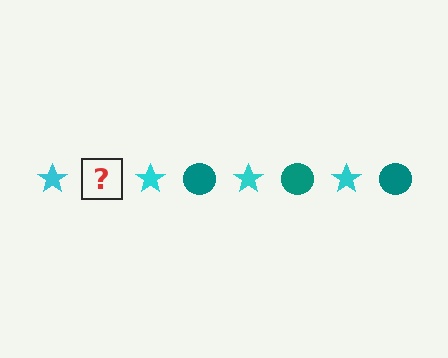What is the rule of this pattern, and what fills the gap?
The rule is that the pattern alternates between cyan star and teal circle. The gap should be filled with a teal circle.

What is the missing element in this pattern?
The missing element is a teal circle.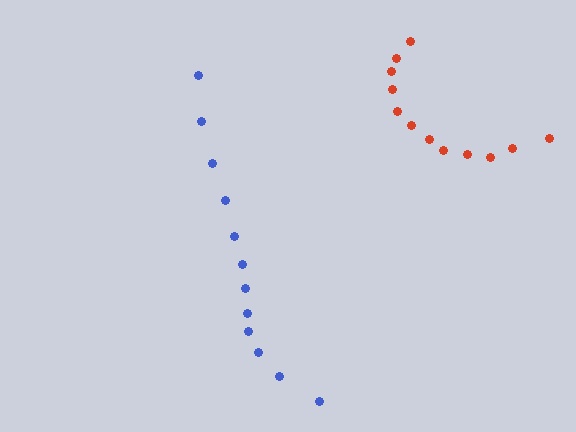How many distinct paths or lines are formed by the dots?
There are 2 distinct paths.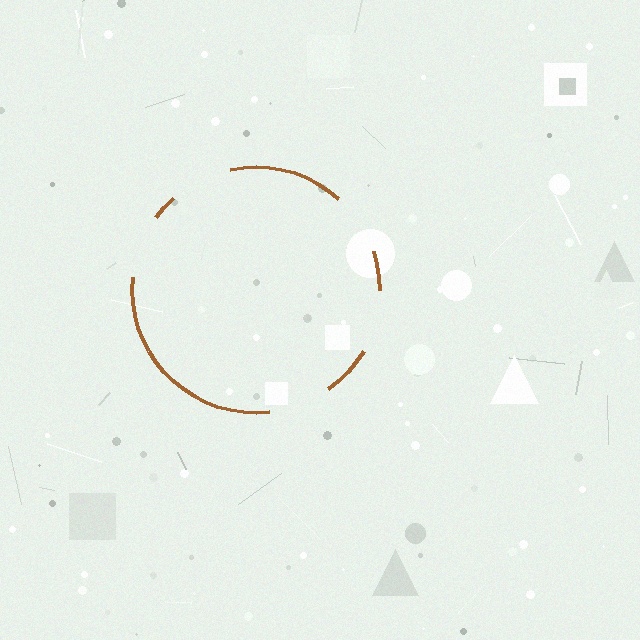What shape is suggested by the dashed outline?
The dashed outline suggests a circle.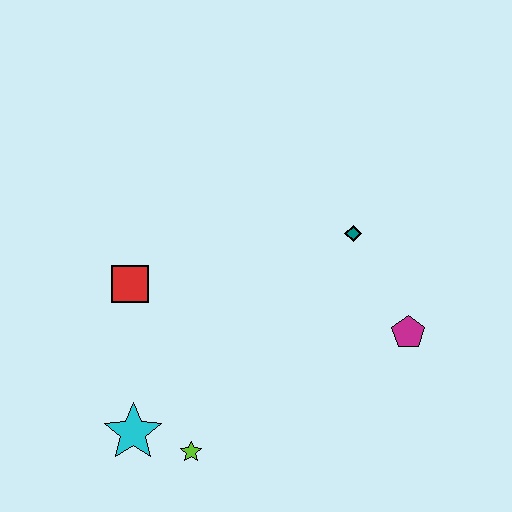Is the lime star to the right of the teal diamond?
No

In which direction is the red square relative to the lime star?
The red square is above the lime star.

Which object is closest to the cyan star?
The lime star is closest to the cyan star.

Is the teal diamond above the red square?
Yes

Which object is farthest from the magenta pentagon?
The cyan star is farthest from the magenta pentagon.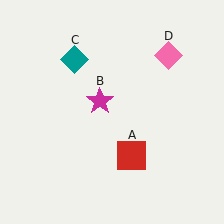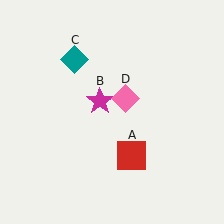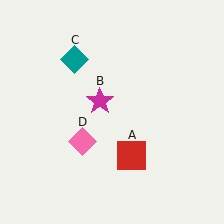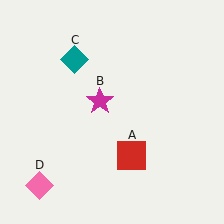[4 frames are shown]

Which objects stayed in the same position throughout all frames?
Red square (object A) and magenta star (object B) and teal diamond (object C) remained stationary.